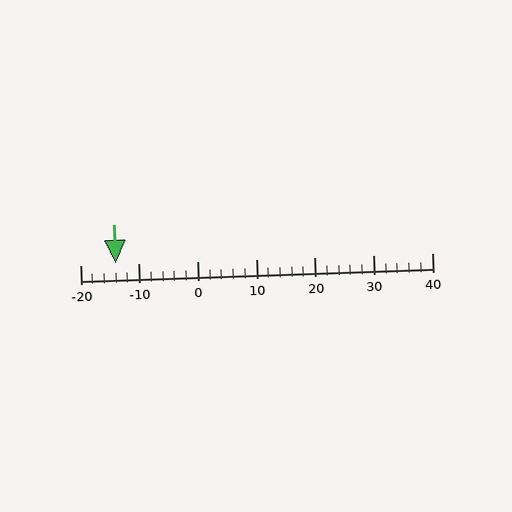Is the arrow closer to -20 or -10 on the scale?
The arrow is closer to -10.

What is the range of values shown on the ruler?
The ruler shows values from -20 to 40.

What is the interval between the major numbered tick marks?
The major tick marks are spaced 10 units apart.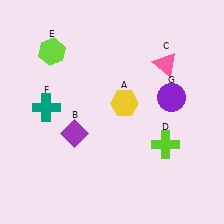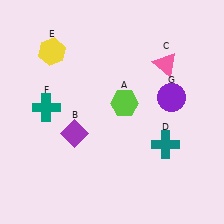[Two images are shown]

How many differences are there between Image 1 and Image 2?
There are 3 differences between the two images.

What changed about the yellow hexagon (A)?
In Image 1, A is yellow. In Image 2, it changed to lime.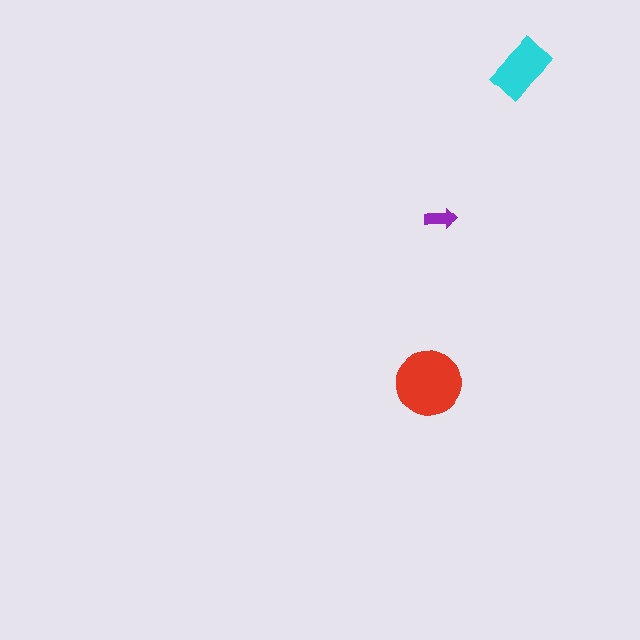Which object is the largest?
The red circle.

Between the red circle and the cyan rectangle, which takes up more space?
The red circle.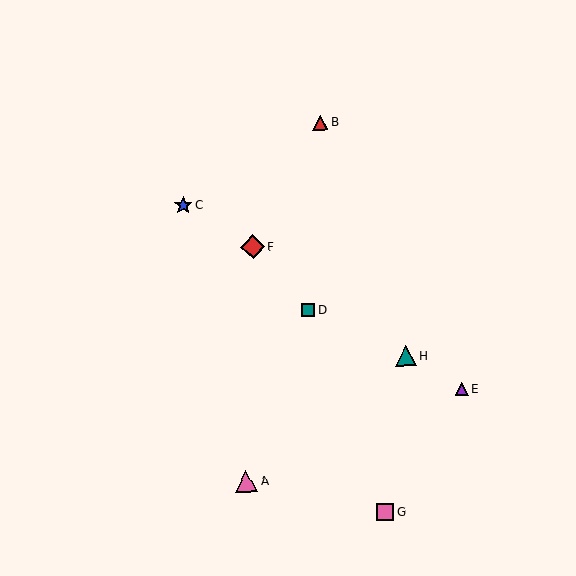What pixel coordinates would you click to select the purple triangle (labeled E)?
Click at (462, 389) to select the purple triangle E.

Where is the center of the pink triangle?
The center of the pink triangle is at (246, 481).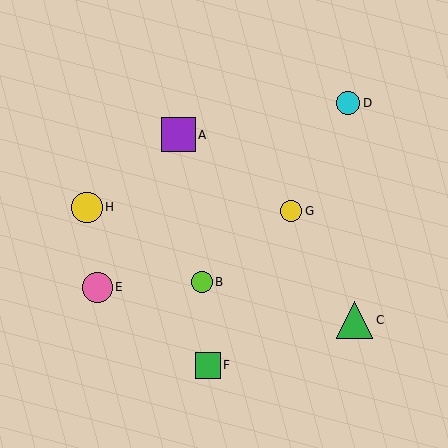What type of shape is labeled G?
Shape G is a yellow circle.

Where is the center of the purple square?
The center of the purple square is at (178, 135).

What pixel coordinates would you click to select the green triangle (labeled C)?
Click at (354, 320) to select the green triangle C.